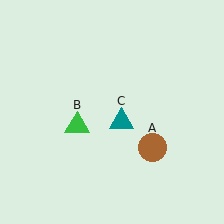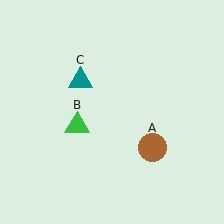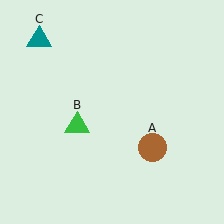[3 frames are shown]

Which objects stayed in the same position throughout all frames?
Brown circle (object A) and green triangle (object B) remained stationary.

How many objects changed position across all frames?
1 object changed position: teal triangle (object C).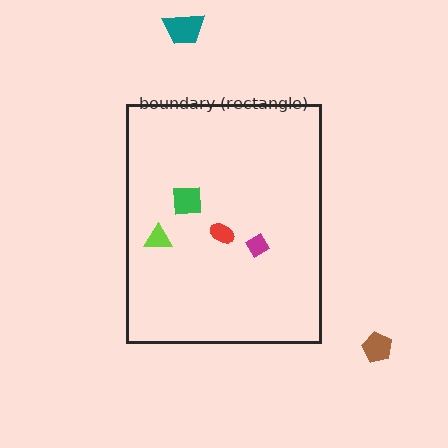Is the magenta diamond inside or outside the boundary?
Inside.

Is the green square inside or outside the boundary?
Inside.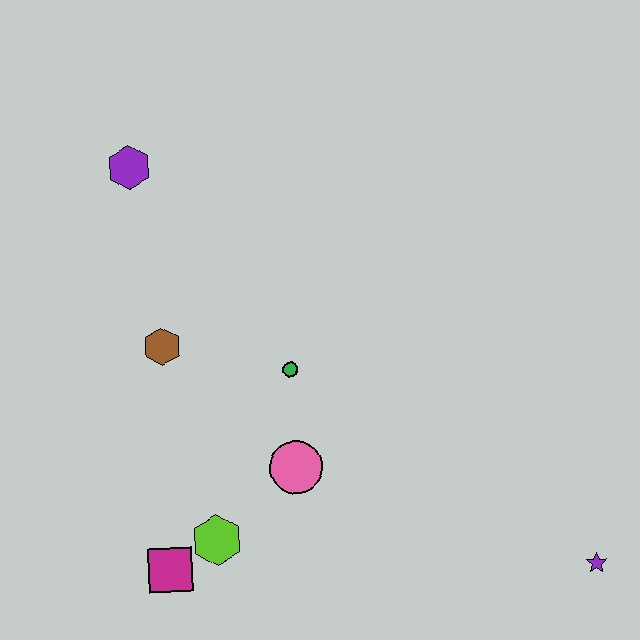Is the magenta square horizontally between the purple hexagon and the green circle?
Yes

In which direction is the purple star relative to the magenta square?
The purple star is to the right of the magenta square.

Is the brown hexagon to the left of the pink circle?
Yes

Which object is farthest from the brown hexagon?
The purple star is farthest from the brown hexagon.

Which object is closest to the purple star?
The pink circle is closest to the purple star.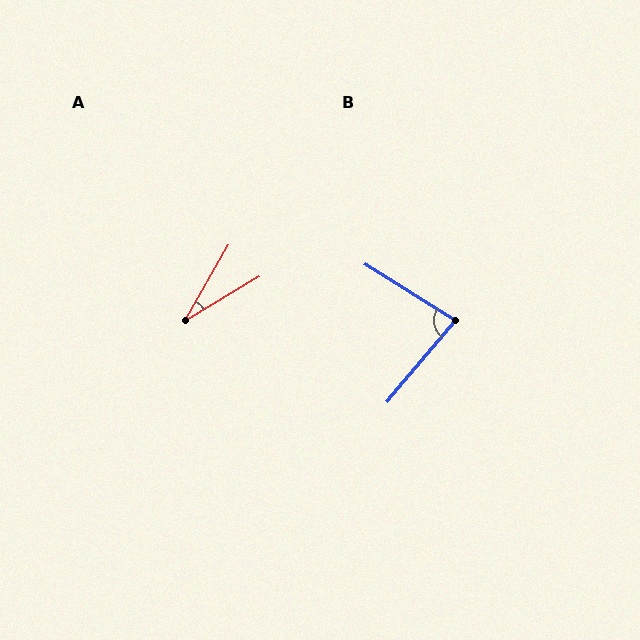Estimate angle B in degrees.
Approximately 82 degrees.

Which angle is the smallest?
A, at approximately 29 degrees.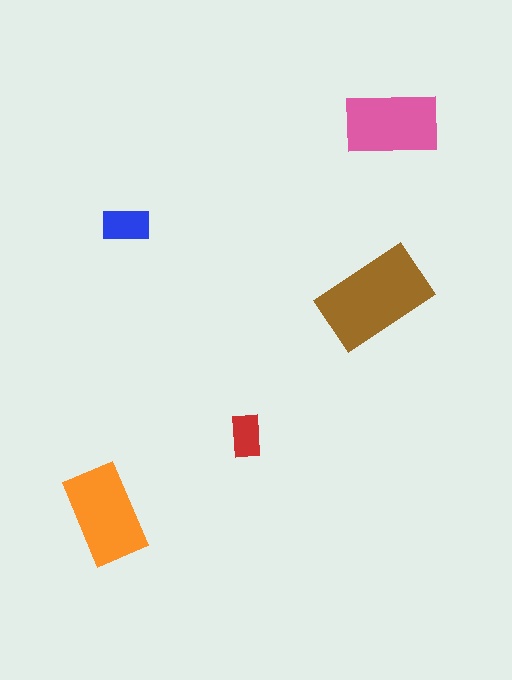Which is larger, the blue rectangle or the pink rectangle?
The pink one.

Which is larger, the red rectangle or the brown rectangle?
The brown one.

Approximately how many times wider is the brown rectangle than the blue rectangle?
About 2.5 times wider.